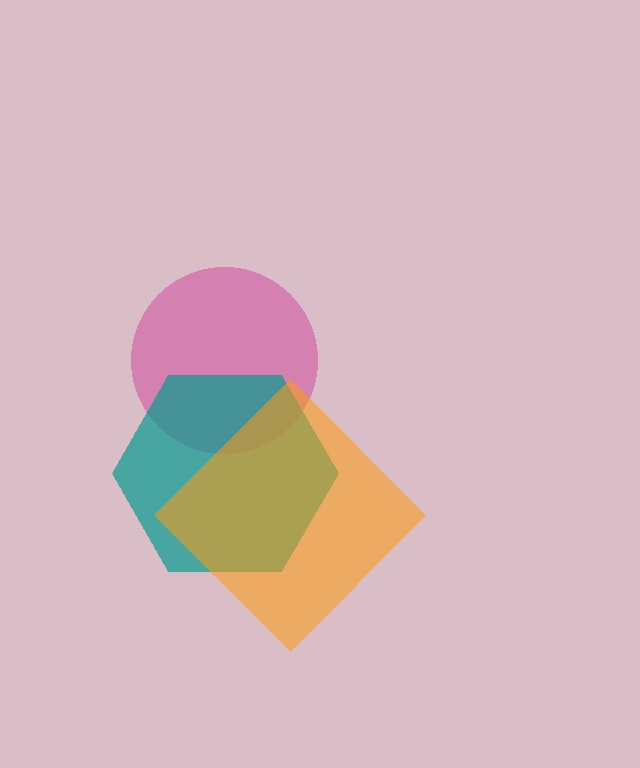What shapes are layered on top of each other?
The layered shapes are: a magenta circle, a teal hexagon, an orange diamond.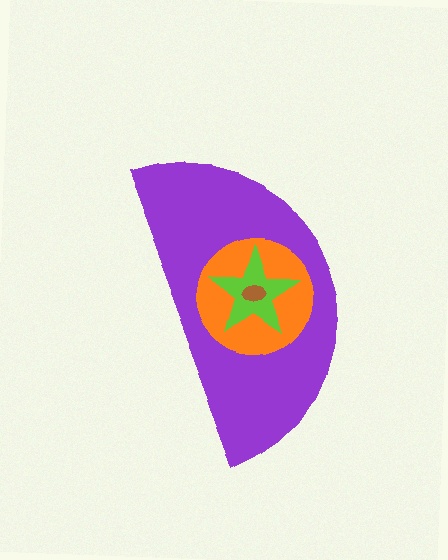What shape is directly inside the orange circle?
The lime star.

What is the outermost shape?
The purple semicircle.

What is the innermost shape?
The brown ellipse.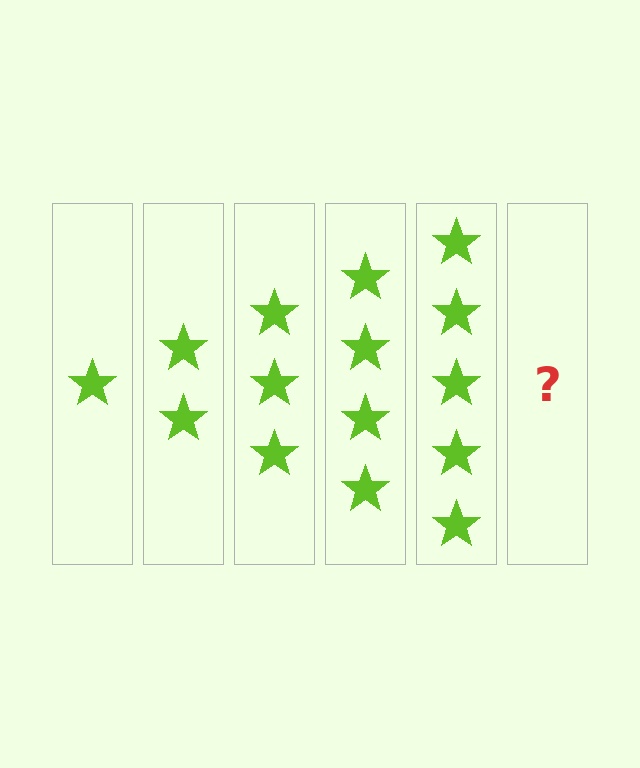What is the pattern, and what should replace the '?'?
The pattern is that each step adds one more star. The '?' should be 6 stars.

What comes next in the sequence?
The next element should be 6 stars.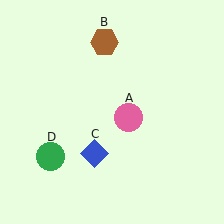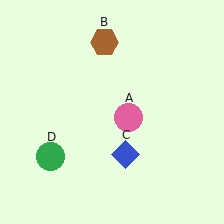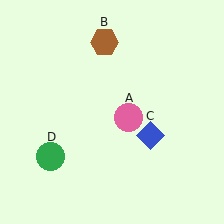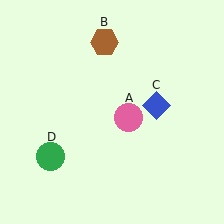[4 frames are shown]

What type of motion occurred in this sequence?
The blue diamond (object C) rotated counterclockwise around the center of the scene.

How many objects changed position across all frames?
1 object changed position: blue diamond (object C).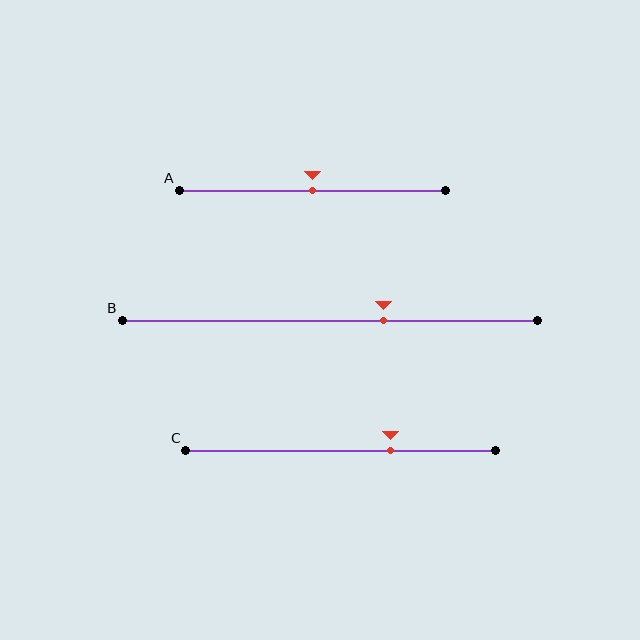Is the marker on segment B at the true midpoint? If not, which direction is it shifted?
No, the marker on segment B is shifted to the right by about 13% of the segment length.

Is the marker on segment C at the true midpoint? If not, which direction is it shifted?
No, the marker on segment C is shifted to the right by about 16% of the segment length.